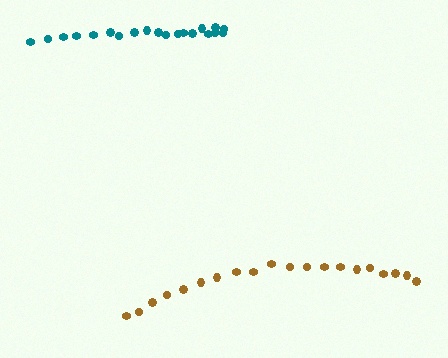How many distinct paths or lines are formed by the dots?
There are 2 distinct paths.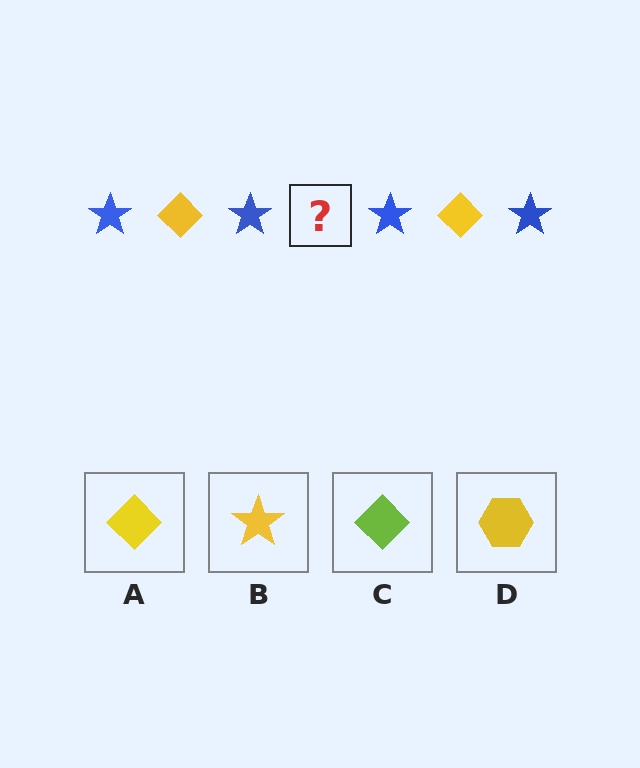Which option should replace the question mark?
Option A.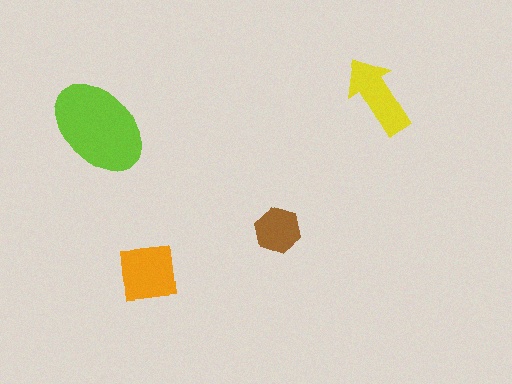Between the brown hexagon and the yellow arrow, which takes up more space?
The yellow arrow.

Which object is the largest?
The lime ellipse.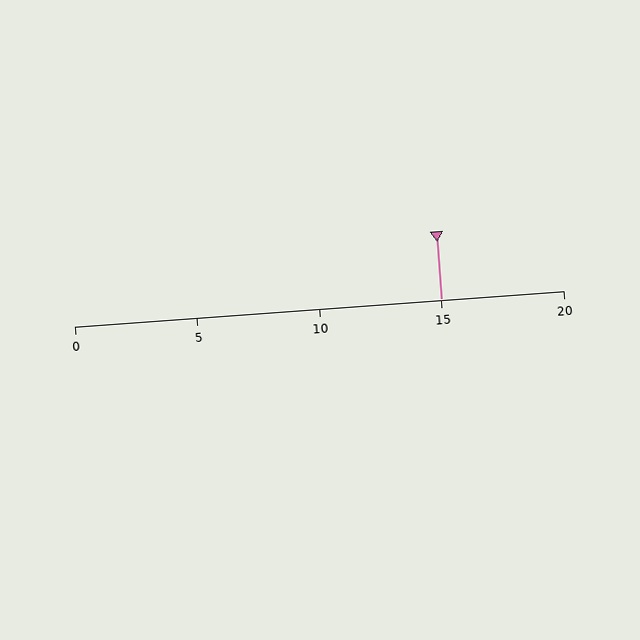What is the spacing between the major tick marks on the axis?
The major ticks are spaced 5 apart.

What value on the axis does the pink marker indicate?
The marker indicates approximately 15.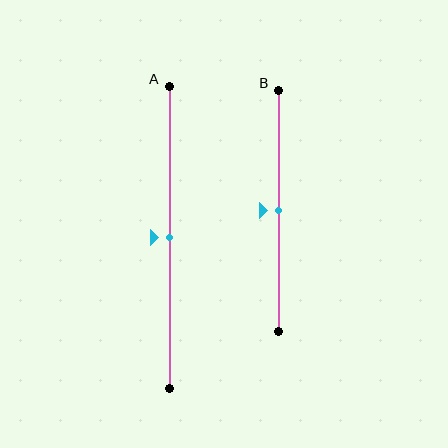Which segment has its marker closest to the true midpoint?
Segment A has its marker closest to the true midpoint.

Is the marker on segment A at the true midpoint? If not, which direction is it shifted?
Yes, the marker on segment A is at the true midpoint.